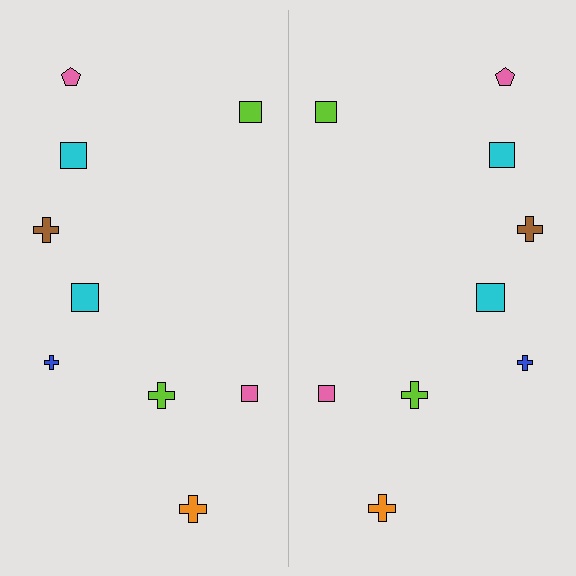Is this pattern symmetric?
Yes, this pattern has bilateral (reflection) symmetry.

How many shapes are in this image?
There are 18 shapes in this image.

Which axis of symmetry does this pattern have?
The pattern has a vertical axis of symmetry running through the center of the image.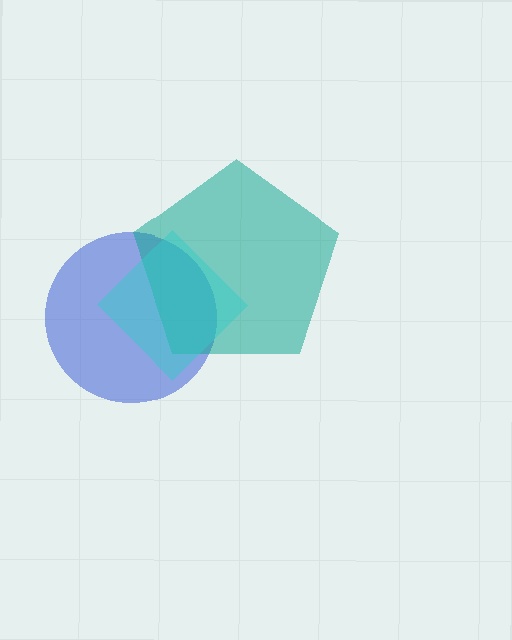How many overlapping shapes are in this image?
There are 3 overlapping shapes in the image.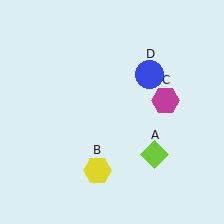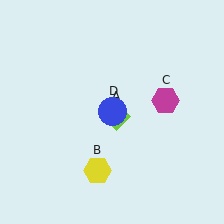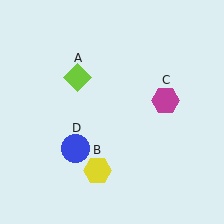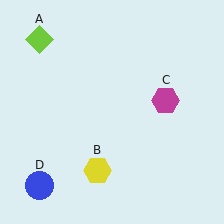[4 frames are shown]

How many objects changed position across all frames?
2 objects changed position: lime diamond (object A), blue circle (object D).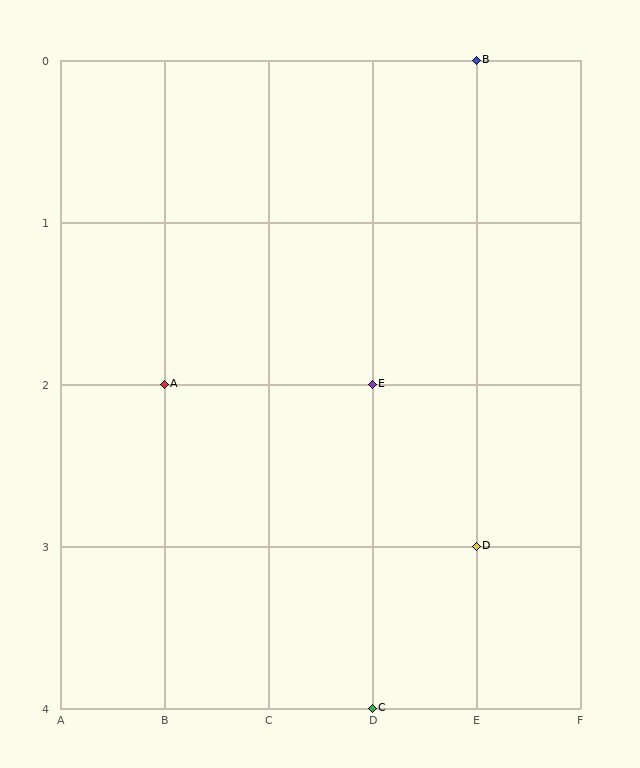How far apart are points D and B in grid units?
Points D and B are 3 rows apart.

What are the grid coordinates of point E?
Point E is at grid coordinates (D, 2).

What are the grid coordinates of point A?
Point A is at grid coordinates (B, 2).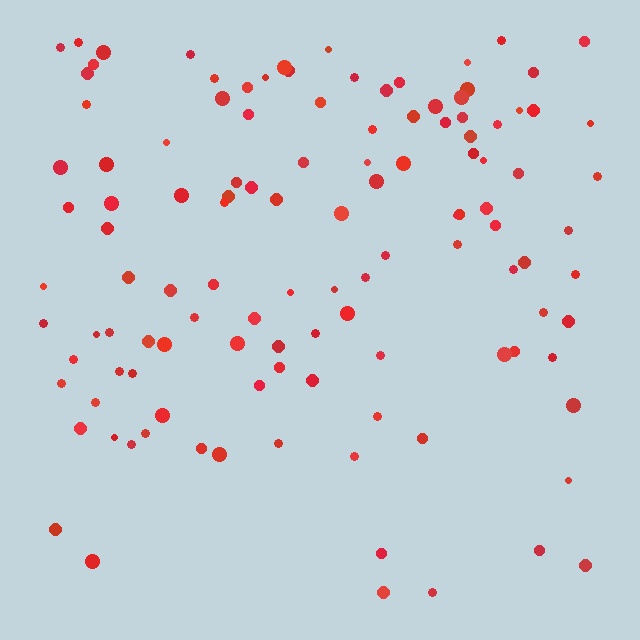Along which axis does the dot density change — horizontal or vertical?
Vertical.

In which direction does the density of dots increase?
From bottom to top, with the top side densest.